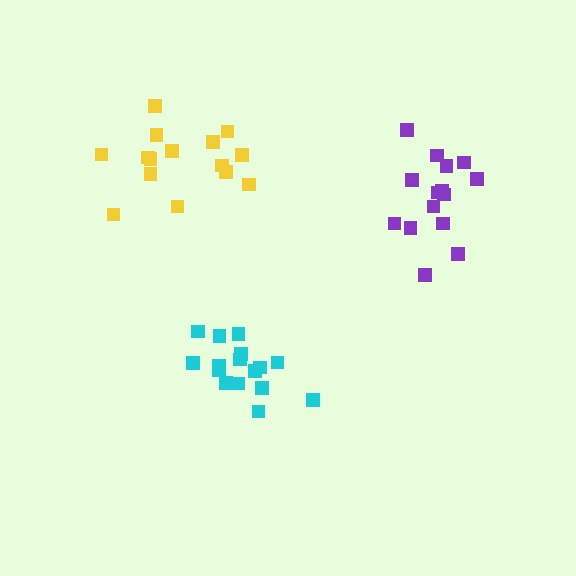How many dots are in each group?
Group 1: 16 dots, Group 2: 15 dots, Group 3: 15 dots (46 total).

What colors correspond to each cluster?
The clusters are colored: cyan, yellow, purple.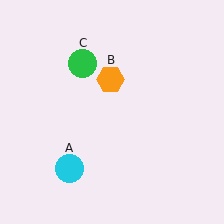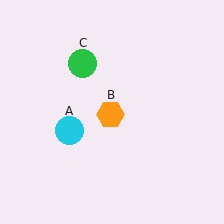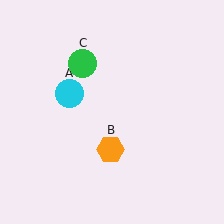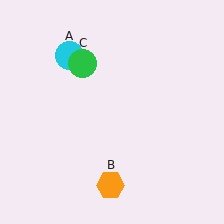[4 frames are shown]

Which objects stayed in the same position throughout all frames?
Green circle (object C) remained stationary.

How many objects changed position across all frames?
2 objects changed position: cyan circle (object A), orange hexagon (object B).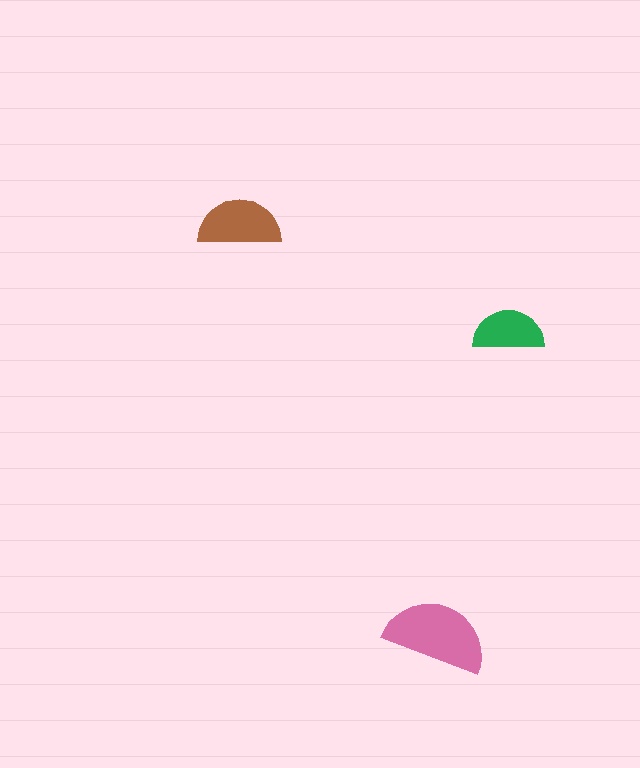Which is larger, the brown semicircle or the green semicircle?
The brown one.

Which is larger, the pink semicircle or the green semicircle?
The pink one.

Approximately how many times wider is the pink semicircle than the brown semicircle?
About 1.5 times wider.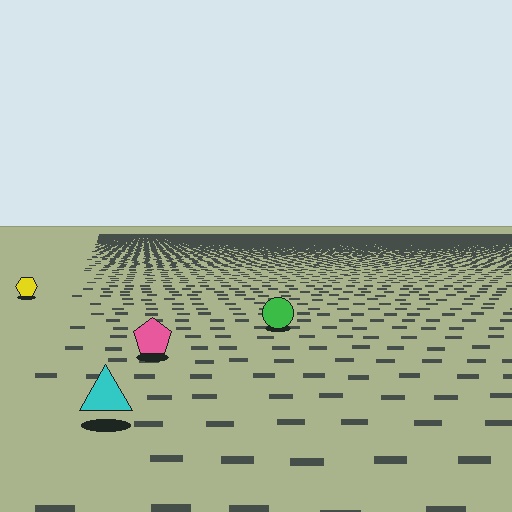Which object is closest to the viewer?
The cyan triangle is closest. The texture marks near it are larger and more spread out.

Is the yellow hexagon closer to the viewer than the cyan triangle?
No. The cyan triangle is closer — you can tell from the texture gradient: the ground texture is coarser near it.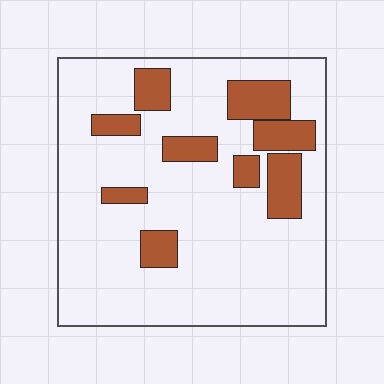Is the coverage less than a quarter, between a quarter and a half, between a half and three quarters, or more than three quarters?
Less than a quarter.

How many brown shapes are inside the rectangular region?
9.